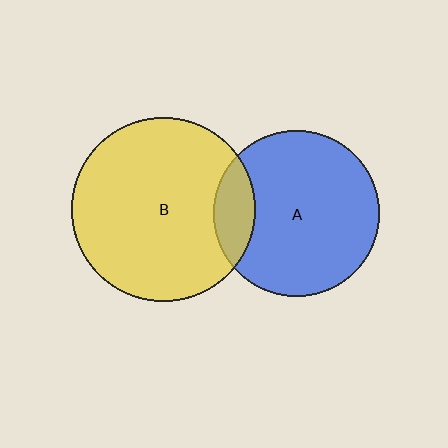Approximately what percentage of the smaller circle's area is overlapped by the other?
Approximately 15%.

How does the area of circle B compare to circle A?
Approximately 1.2 times.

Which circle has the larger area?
Circle B (yellow).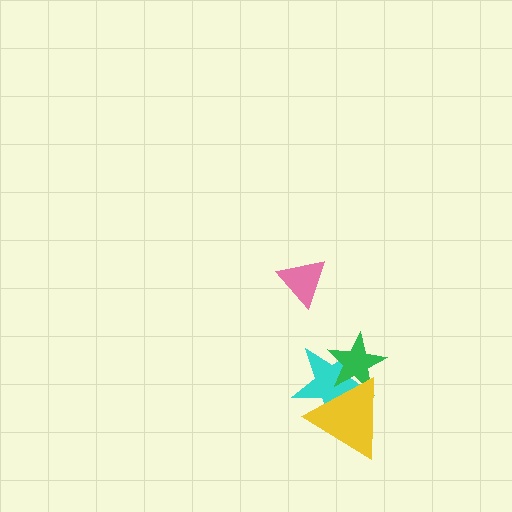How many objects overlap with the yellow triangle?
2 objects overlap with the yellow triangle.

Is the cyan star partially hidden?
Yes, it is partially covered by another shape.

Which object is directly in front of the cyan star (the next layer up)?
The green star is directly in front of the cyan star.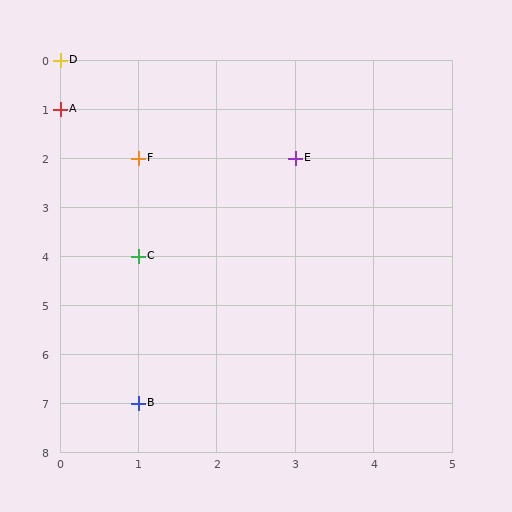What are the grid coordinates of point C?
Point C is at grid coordinates (1, 4).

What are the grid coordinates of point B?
Point B is at grid coordinates (1, 7).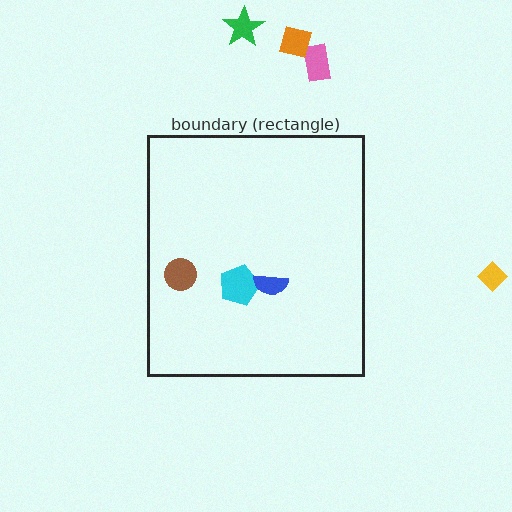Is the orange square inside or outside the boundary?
Outside.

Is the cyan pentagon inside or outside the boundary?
Inside.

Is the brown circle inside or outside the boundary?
Inside.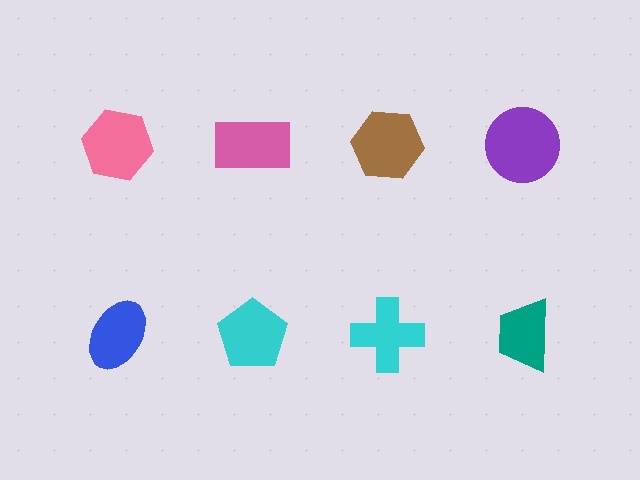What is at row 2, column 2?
A cyan pentagon.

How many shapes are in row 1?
4 shapes.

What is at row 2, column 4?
A teal trapezoid.